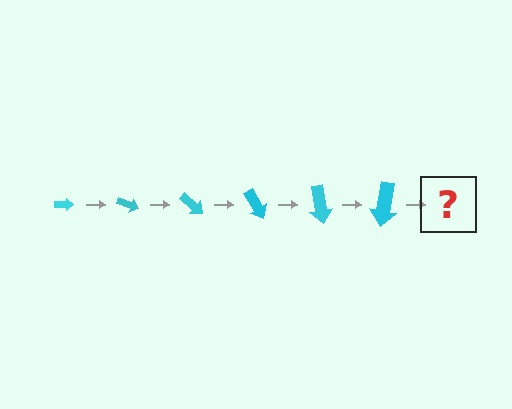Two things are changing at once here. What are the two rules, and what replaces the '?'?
The two rules are that the arrow grows larger each step and it rotates 20 degrees each step. The '?' should be an arrow, larger than the previous one and rotated 120 degrees from the start.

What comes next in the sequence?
The next element should be an arrow, larger than the previous one and rotated 120 degrees from the start.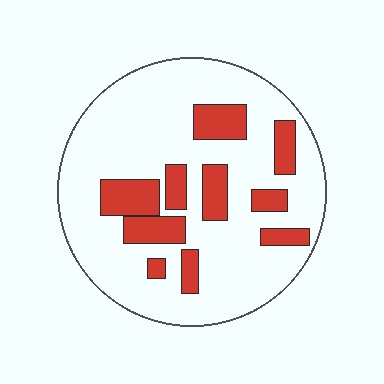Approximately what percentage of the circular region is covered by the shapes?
Approximately 20%.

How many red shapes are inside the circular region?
10.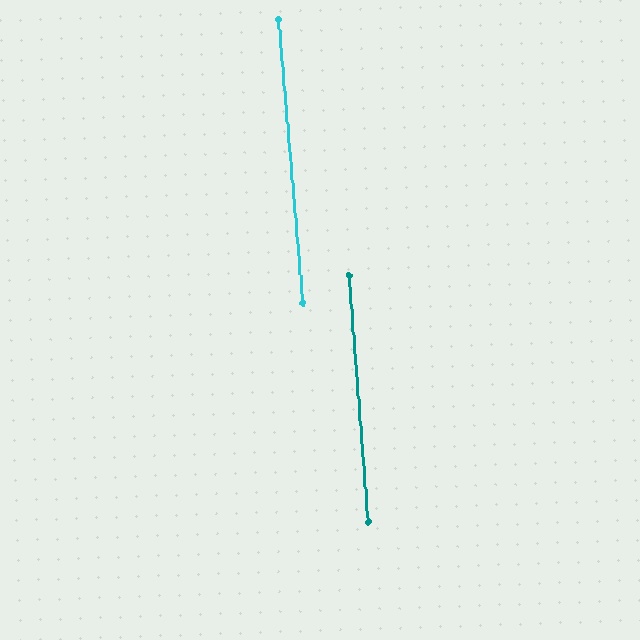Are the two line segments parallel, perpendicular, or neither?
Parallel — their directions differ by only 0.3°.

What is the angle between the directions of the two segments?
Approximately 0 degrees.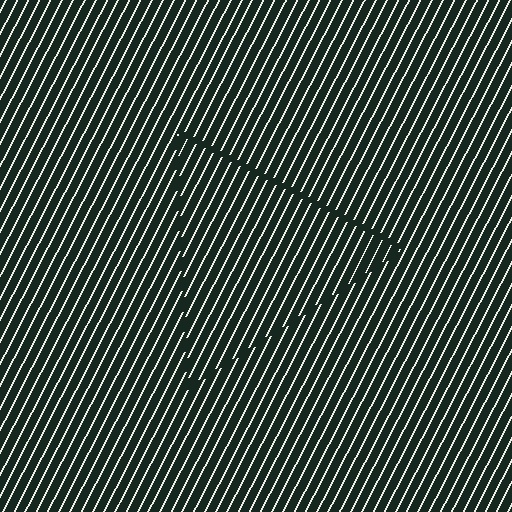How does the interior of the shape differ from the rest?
The interior of the shape contains the same grating, shifted by half a period — the contour is defined by the phase discontinuity where line-ends from the inner and outer gratings abut.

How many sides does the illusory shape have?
3 sides — the line-ends trace a triangle.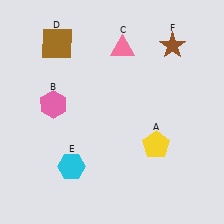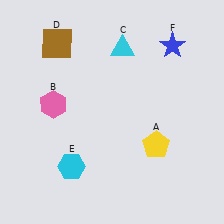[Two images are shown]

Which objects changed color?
C changed from pink to cyan. F changed from brown to blue.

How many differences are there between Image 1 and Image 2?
There are 2 differences between the two images.